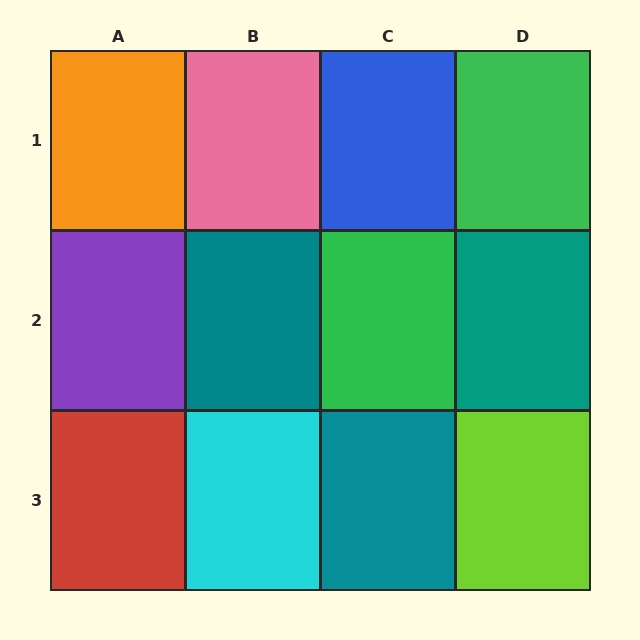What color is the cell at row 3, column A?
Red.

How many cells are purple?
1 cell is purple.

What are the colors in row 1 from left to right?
Orange, pink, blue, green.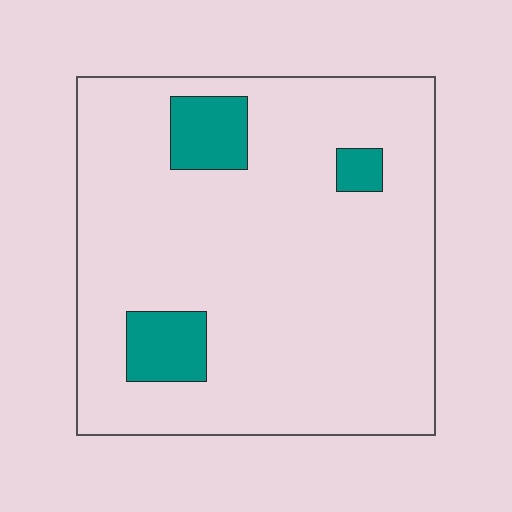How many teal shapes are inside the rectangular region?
3.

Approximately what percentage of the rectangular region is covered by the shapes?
Approximately 10%.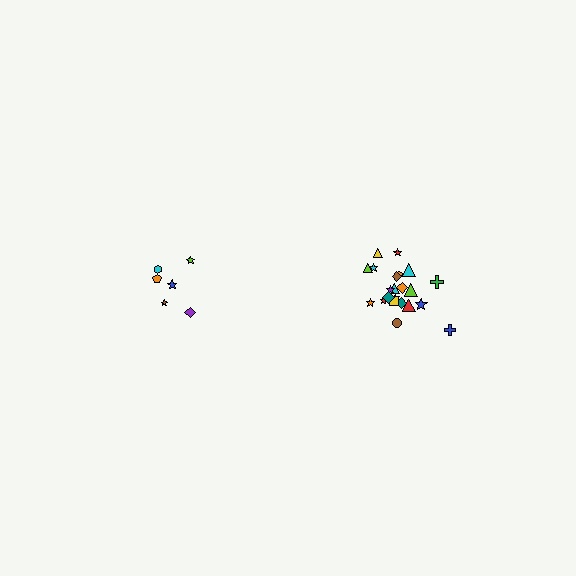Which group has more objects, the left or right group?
The right group.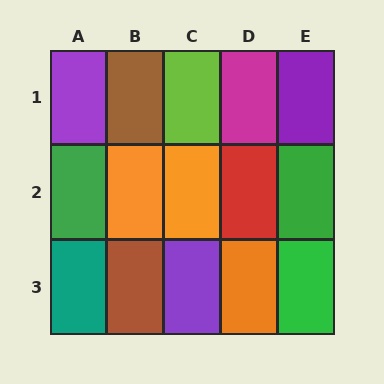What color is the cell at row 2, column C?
Orange.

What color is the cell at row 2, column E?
Green.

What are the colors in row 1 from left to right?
Purple, brown, lime, magenta, purple.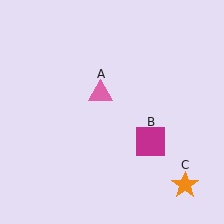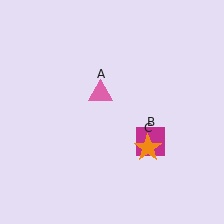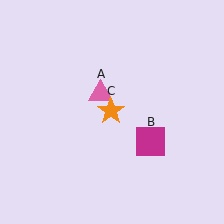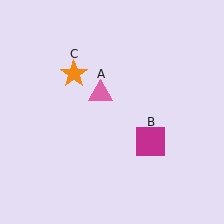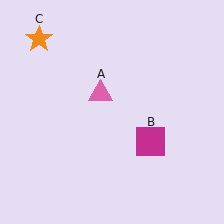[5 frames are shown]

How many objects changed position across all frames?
1 object changed position: orange star (object C).